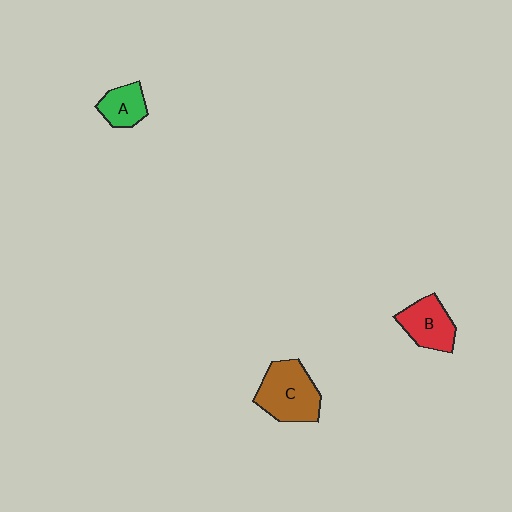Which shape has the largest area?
Shape C (brown).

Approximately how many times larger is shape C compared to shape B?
Approximately 1.4 times.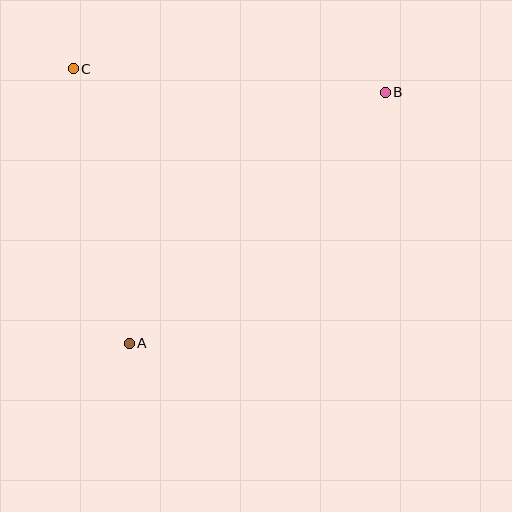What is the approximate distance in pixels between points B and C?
The distance between B and C is approximately 313 pixels.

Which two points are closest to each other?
Points A and C are closest to each other.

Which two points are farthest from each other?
Points A and B are farthest from each other.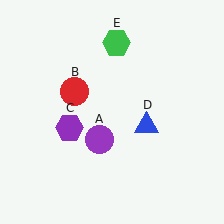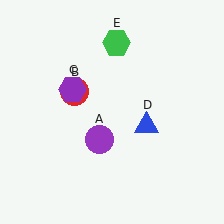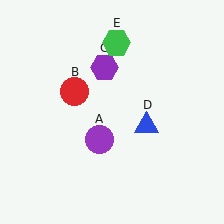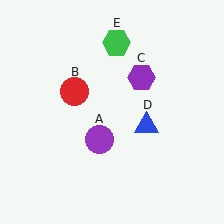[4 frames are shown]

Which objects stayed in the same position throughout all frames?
Purple circle (object A) and red circle (object B) and blue triangle (object D) and green hexagon (object E) remained stationary.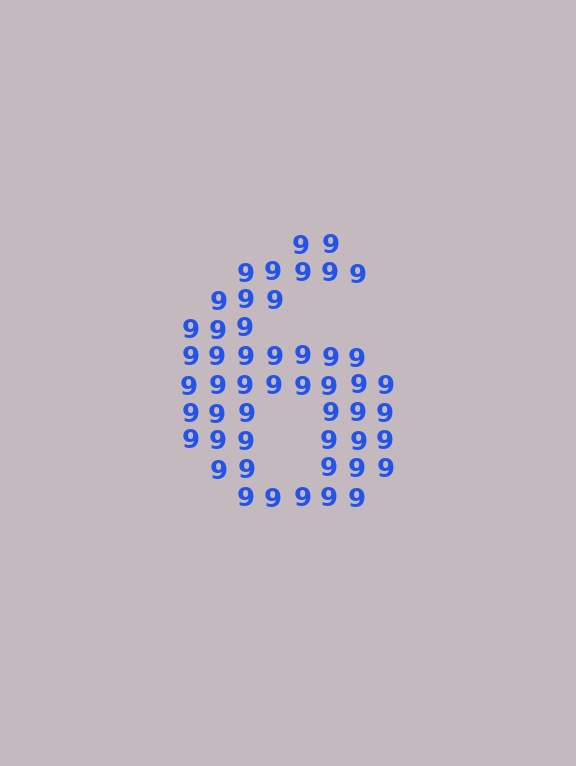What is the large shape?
The large shape is the digit 6.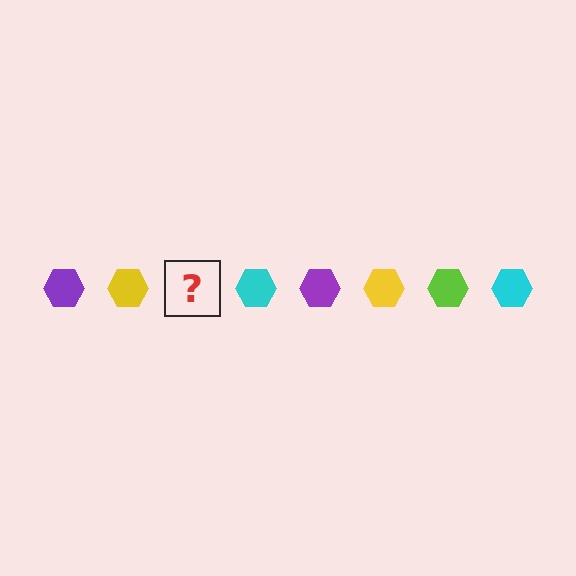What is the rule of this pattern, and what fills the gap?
The rule is that the pattern cycles through purple, yellow, lime, cyan hexagons. The gap should be filled with a lime hexagon.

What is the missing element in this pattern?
The missing element is a lime hexagon.